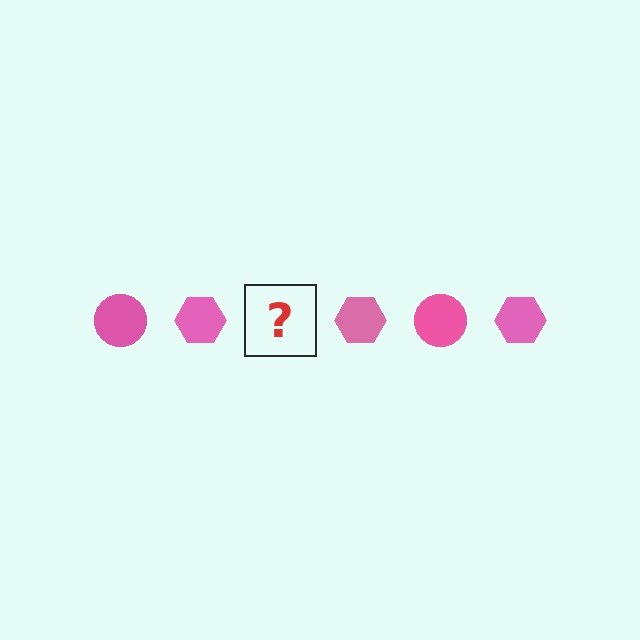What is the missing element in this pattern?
The missing element is a pink circle.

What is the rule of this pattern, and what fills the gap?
The rule is that the pattern cycles through circle, hexagon shapes in pink. The gap should be filled with a pink circle.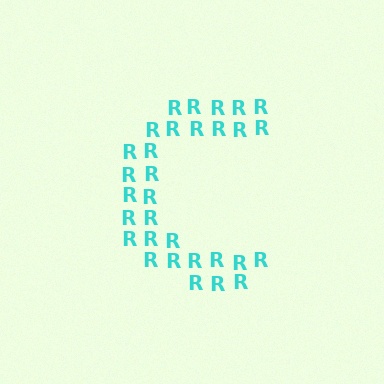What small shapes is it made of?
It is made of small letter R's.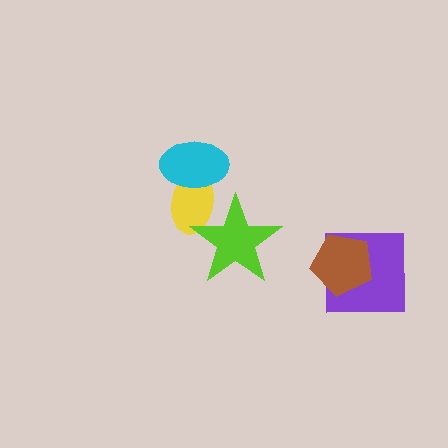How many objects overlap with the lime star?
1 object overlaps with the lime star.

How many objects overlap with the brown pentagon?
1 object overlaps with the brown pentagon.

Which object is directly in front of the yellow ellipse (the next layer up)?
The cyan ellipse is directly in front of the yellow ellipse.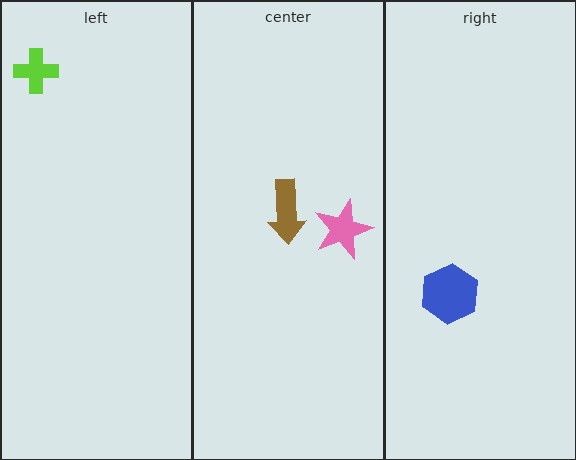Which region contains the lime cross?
The left region.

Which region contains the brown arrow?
The center region.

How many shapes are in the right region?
1.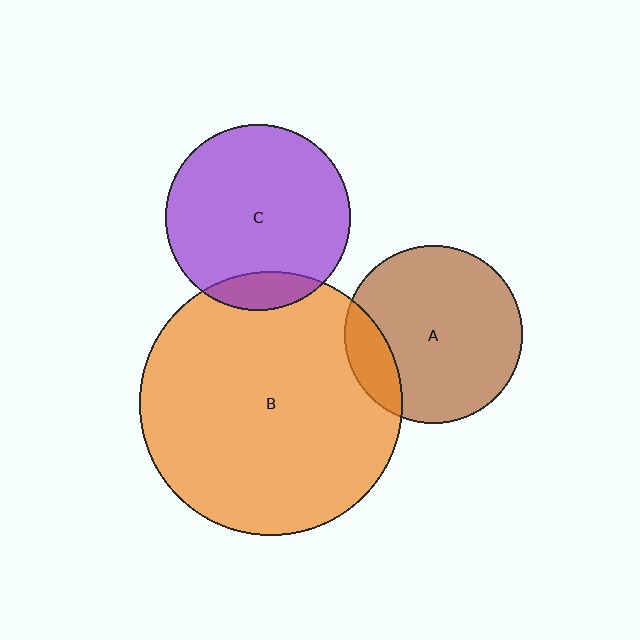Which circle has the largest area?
Circle B (orange).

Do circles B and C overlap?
Yes.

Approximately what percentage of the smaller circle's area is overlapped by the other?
Approximately 10%.